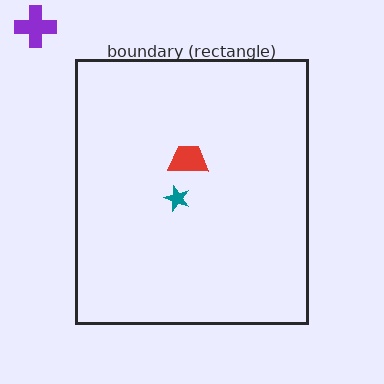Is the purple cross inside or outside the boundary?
Outside.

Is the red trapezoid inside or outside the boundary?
Inside.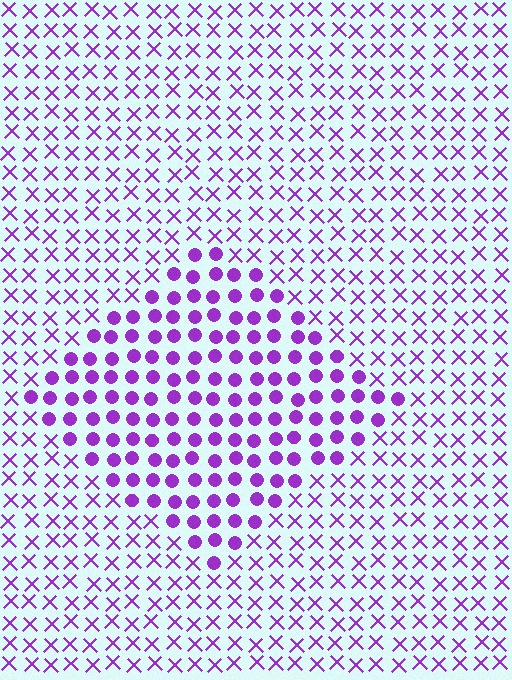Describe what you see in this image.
The image is filled with small purple elements arranged in a uniform grid. A diamond-shaped region contains circles, while the surrounding area contains X marks. The boundary is defined purely by the change in element shape.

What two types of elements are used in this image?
The image uses circles inside the diamond region and X marks outside it.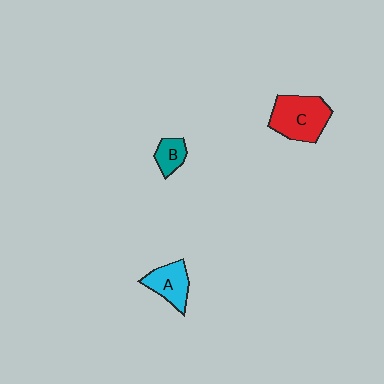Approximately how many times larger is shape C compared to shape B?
Approximately 2.4 times.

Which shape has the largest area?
Shape C (red).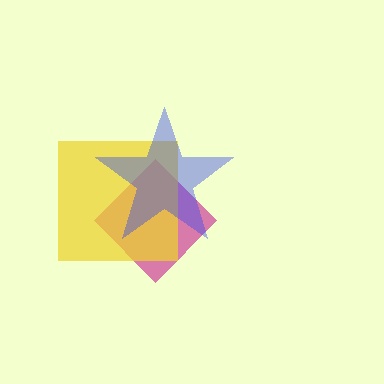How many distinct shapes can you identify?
There are 3 distinct shapes: a magenta diamond, a yellow square, a blue star.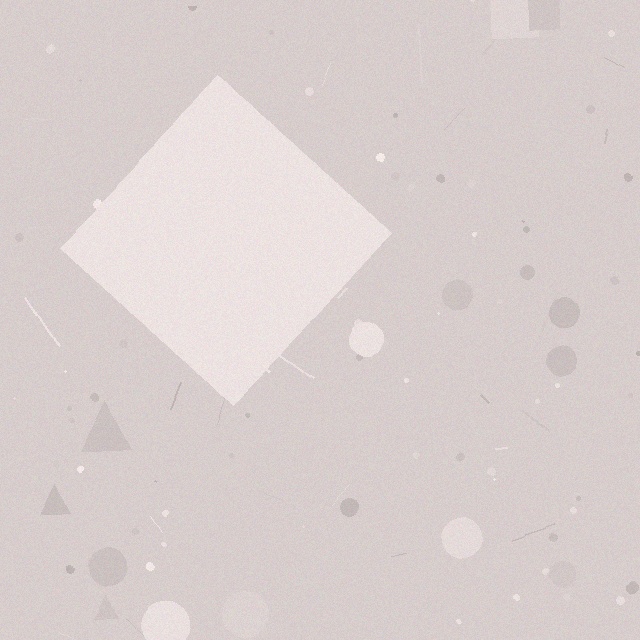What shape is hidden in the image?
A diamond is hidden in the image.